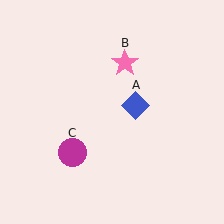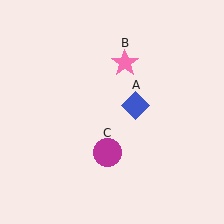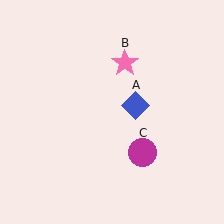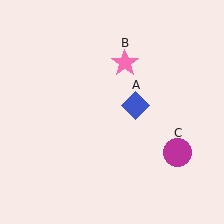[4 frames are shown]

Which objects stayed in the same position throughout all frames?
Blue diamond (object A) and pink star (object B) remained stationary.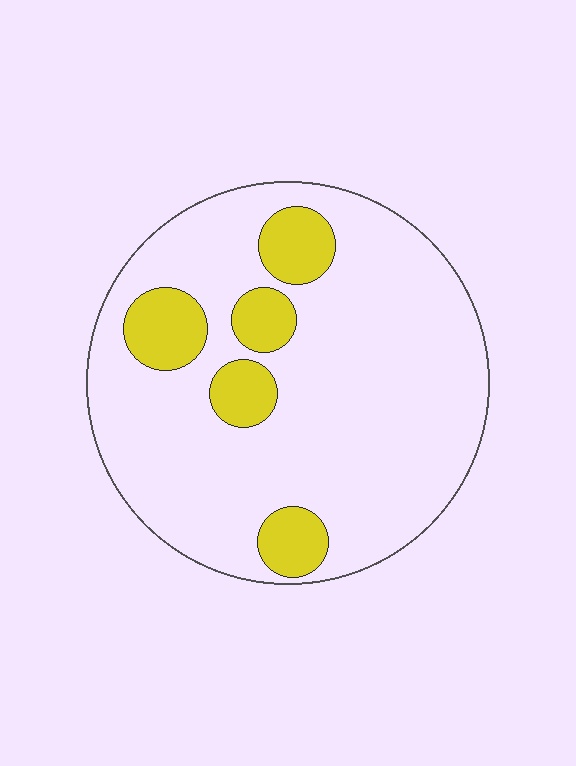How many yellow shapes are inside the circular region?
5.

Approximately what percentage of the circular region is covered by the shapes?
Approximately 15%.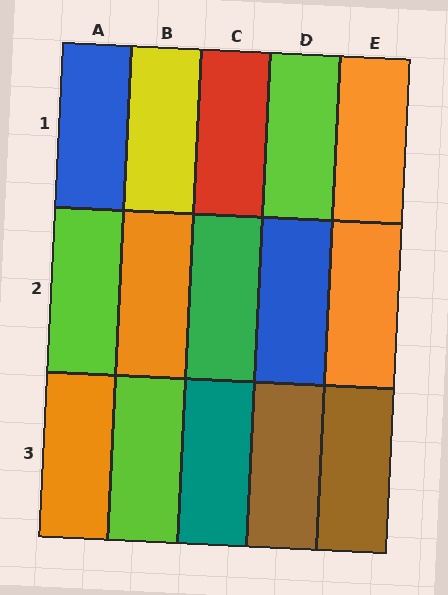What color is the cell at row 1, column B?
Yellow.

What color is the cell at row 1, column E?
Orange.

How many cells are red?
1 cell is red.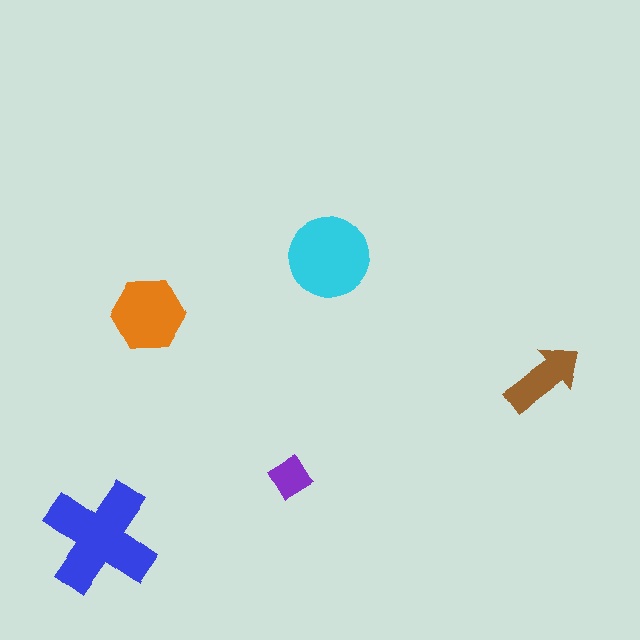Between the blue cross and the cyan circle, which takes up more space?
The blue cross.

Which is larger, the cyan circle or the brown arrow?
The cyan circle.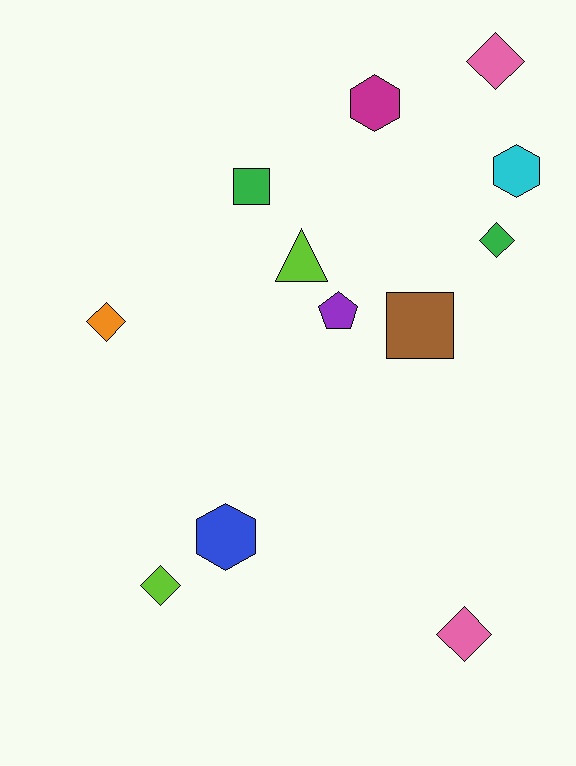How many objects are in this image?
There are 12 objects.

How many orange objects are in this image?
There is 1 orange object.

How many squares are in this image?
There are 2 squares.